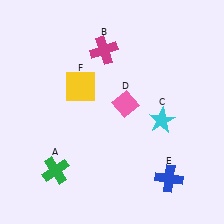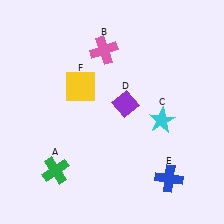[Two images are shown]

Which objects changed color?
B changed from magenta to pink. D changed from pink to purple.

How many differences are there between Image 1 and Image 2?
There are 2 differences between the two images.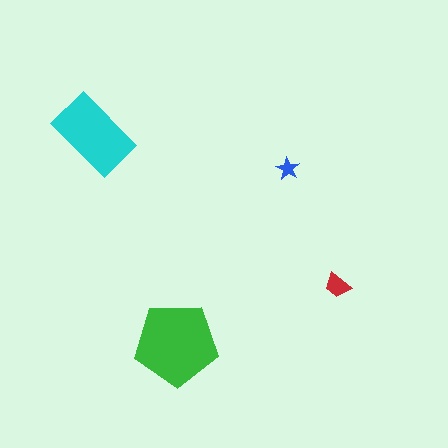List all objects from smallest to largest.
The blue star, the red trapezoid, the cyan rectangle, the green pentagon.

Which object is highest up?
The cyan rectangle is topmost.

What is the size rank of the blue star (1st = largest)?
4th.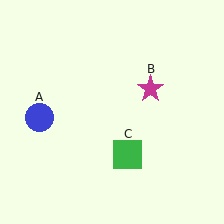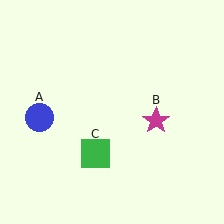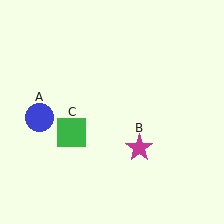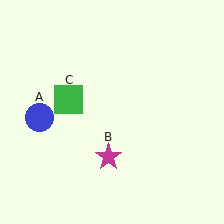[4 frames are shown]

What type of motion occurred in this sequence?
The magenta star (object B), green square (object C) rotated clockwise around the center of the scene.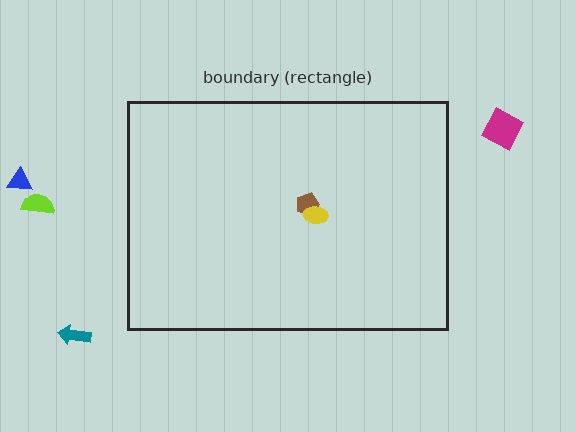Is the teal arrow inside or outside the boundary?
Outside.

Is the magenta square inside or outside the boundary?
Outside.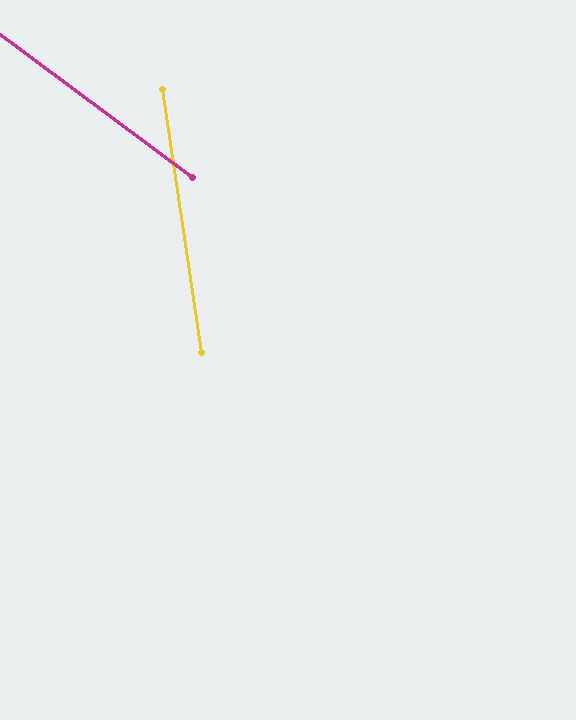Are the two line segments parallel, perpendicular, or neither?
Neither parallel nor perpendicular — they differ by about 45°.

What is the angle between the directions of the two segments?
Approximately 45 degrees.